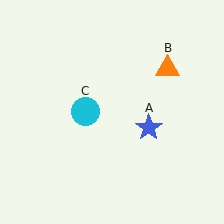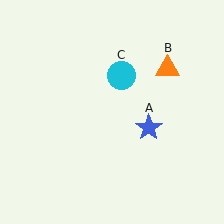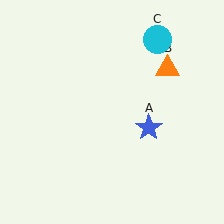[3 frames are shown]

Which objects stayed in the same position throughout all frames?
Blue star (object A) and orange triangle (object B) remained stationary.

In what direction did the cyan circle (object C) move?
The cyan circle (object C) moved up and to the right.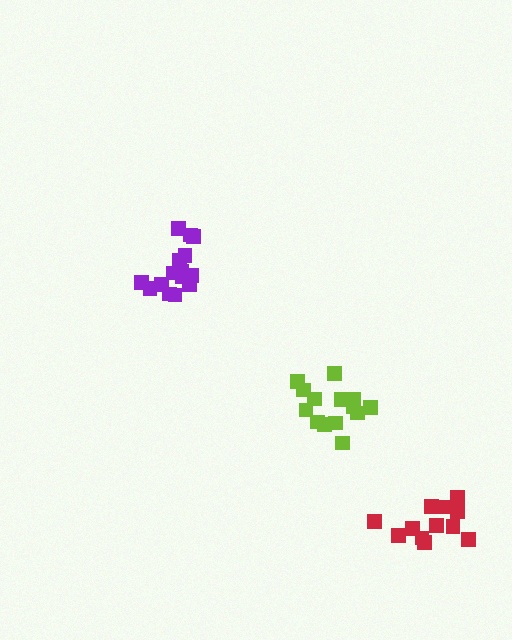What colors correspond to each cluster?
The clusters are colored: purple, lime, red.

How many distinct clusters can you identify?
There are 3 distinct clusters.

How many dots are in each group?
Group 1: 15 dots, Group 2: 14 dots, Group 3: 12 dots (41 total).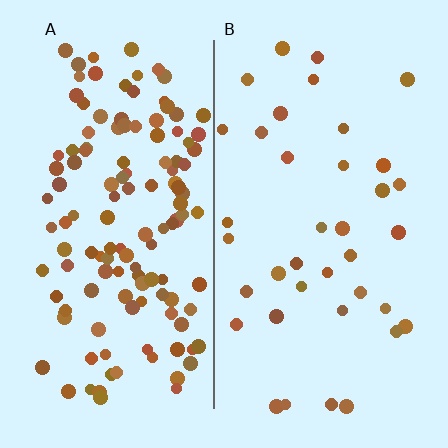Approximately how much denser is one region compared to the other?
Approximately 3.5× — region A over region B.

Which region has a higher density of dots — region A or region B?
A (the left).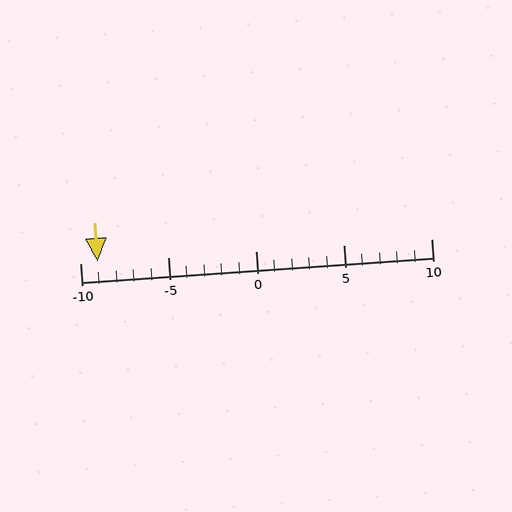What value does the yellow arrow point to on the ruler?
The yellow arrow points to approximately -9.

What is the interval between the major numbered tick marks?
The major tick marks are spaced 5 units apart.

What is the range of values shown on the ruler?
The ruler shows values from -10 to 10.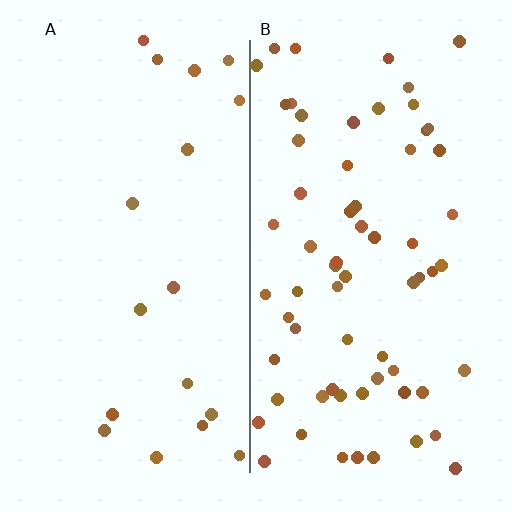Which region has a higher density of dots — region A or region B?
B (the right).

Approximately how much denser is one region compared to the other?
Approximately 3.6× — region B over region A.